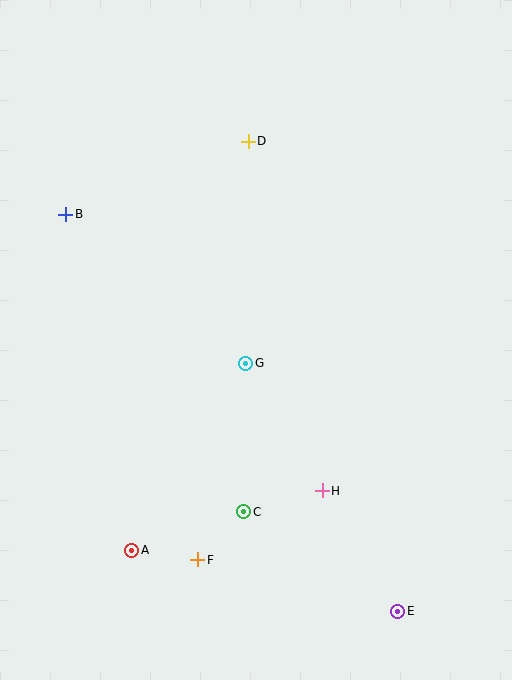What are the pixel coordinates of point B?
Point B is at (66, 214).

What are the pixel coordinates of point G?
Point G is at (246, 363).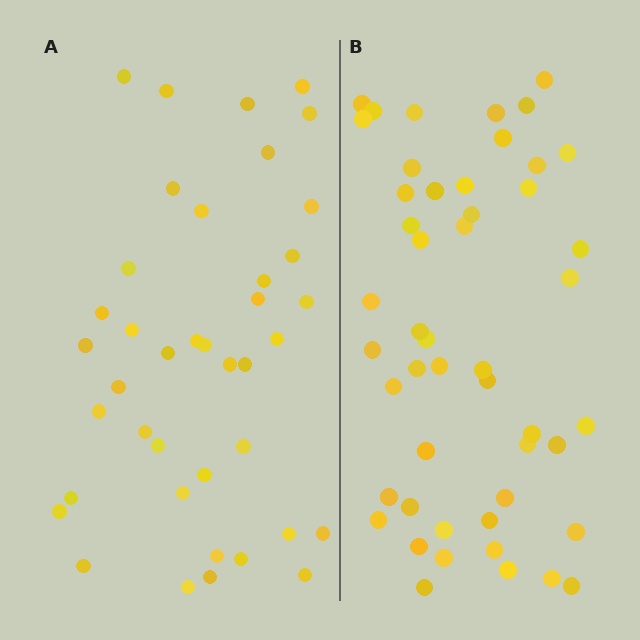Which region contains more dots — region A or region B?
Region B (the right region) has more dots.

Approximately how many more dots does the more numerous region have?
Region B has roughly 8 or so more dots than region A.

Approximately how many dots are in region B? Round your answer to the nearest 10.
About 50 dots. (The exact count is 49, which rounds to 50.)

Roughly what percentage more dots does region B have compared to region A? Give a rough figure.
About 20% more.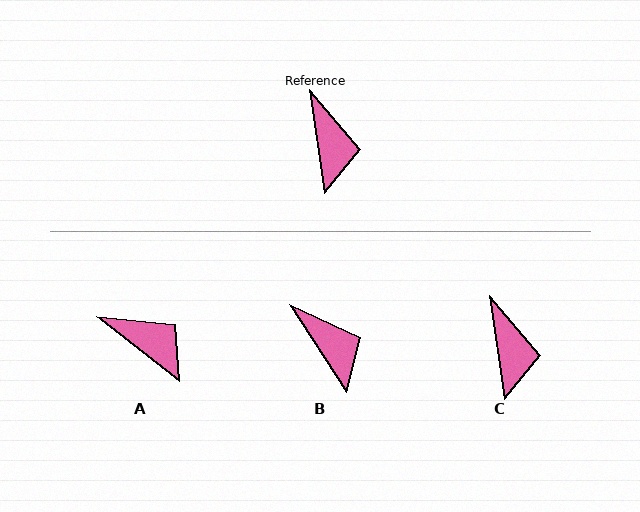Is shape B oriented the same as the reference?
No, it is off by about 25 degrees.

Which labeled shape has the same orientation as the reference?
C.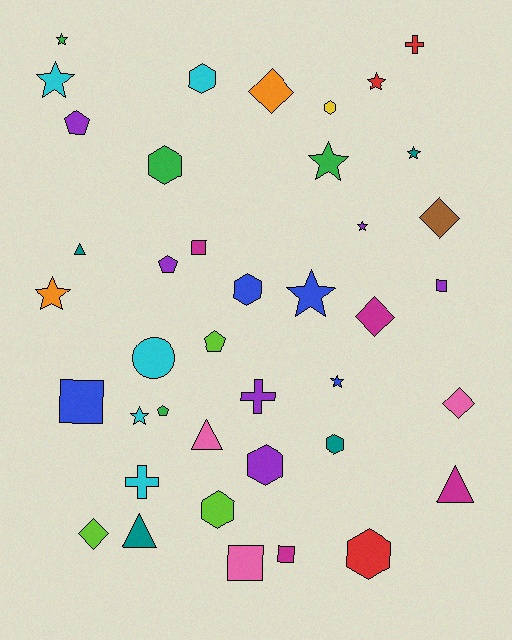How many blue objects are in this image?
There are 4 blue objects.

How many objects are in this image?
There are 40 objects.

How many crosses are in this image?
There are 3 crosses.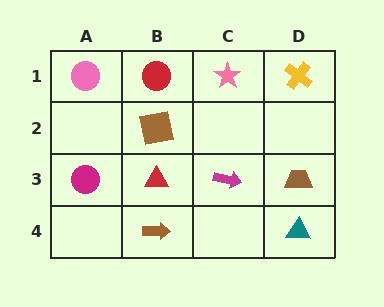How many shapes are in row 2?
1 shape.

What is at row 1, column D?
A yellow cross.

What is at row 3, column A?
A magenta circle.